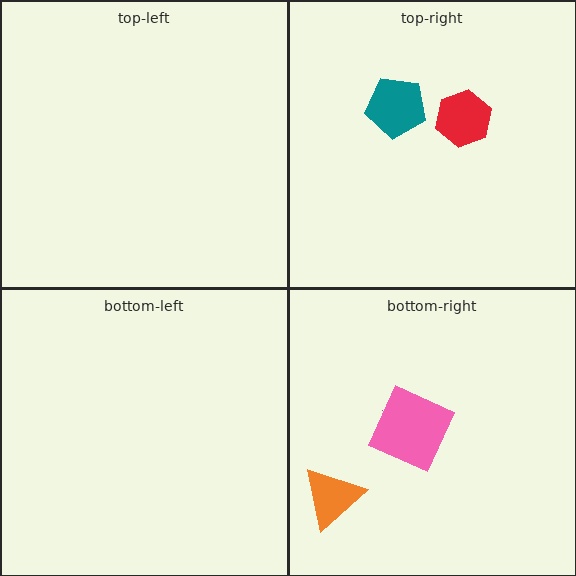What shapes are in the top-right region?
The teal pentagon, the red hexagon.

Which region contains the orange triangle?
The bottom-right region.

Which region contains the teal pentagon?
The top-right region.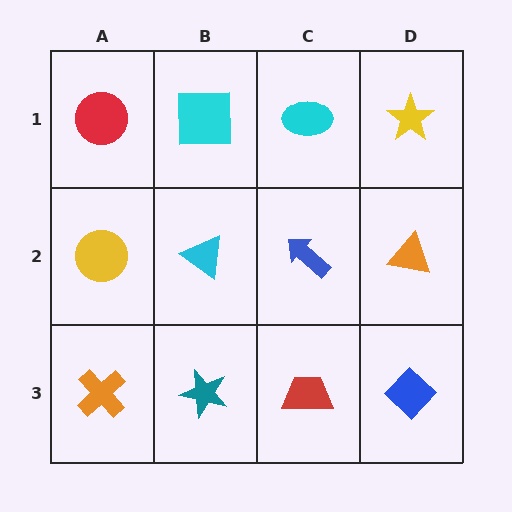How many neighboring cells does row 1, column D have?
2.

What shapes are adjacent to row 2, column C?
A cyan ellipse (row 1, column C), a red trapezoid (row 3, column C), a cyan triangle (row 2, column B), an orange triangle (row 2, column D).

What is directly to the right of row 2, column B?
A blue arrow.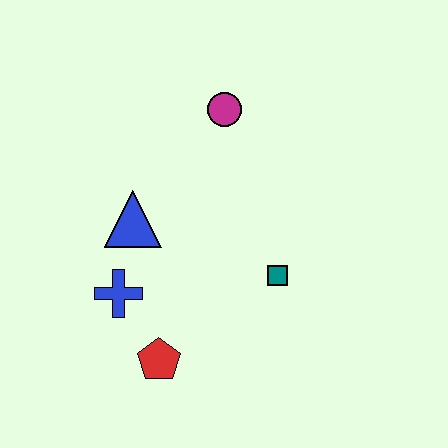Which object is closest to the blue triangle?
The blue cross is closest to the blue triangle.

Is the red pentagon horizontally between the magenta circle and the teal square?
No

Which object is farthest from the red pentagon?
The magenta circle is farthest from the red pentagon.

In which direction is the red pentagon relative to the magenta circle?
The red pentagon is below the magenta circle.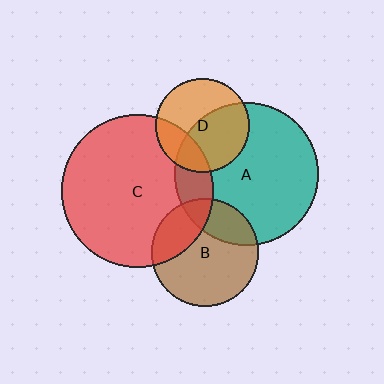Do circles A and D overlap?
Yes.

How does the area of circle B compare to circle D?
Approximately 1.3 times.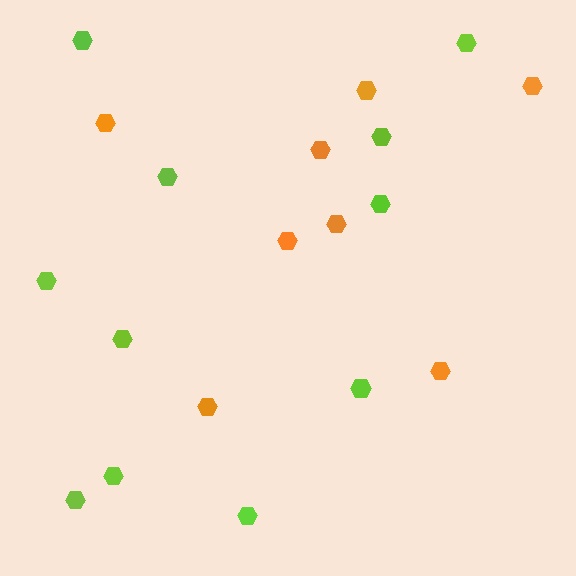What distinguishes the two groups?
There are 2 groups: one group of lime hexagons (11) and one group of orange hexagons (8).